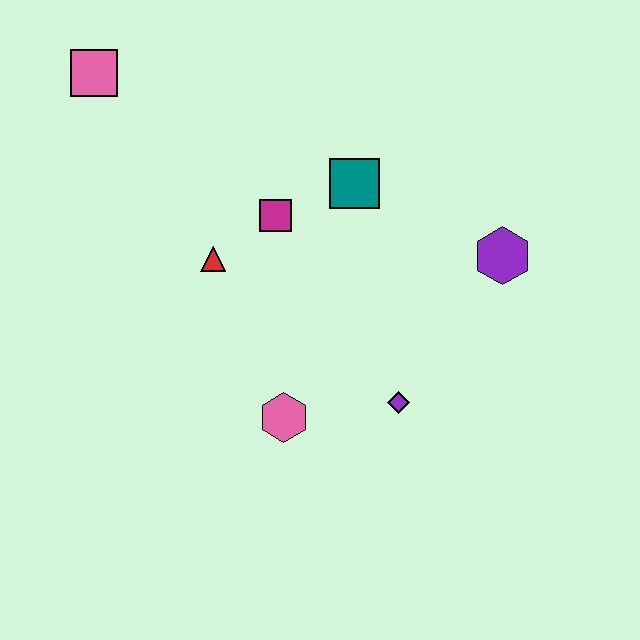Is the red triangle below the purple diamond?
No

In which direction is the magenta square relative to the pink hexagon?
The magenta square is above the pink hexagon.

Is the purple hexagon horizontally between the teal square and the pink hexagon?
No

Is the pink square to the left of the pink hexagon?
Yes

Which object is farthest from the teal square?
The pink square is farthest from the teal square.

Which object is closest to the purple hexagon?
The teal square is closest to the purple hexagon.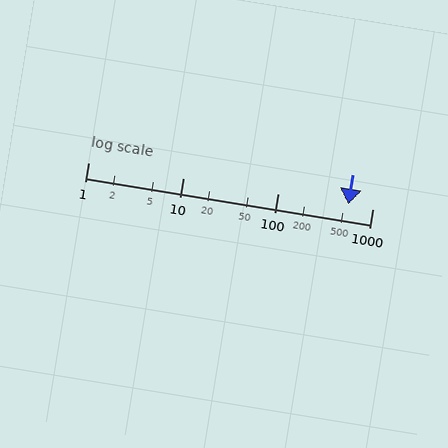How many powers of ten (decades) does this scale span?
The scale spans 3 decades, from 1 to 1000.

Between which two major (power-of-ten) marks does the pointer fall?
The pointer is between 100 and 1000.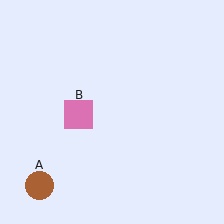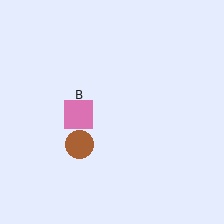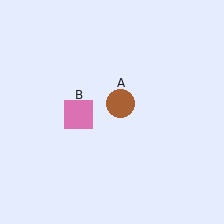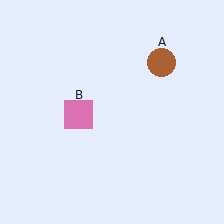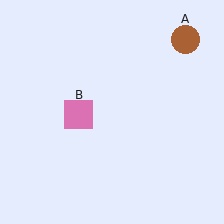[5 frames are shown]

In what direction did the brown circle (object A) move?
The brown circle (object A) moved up and to the right.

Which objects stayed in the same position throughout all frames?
Pink square (object B) remained stationary.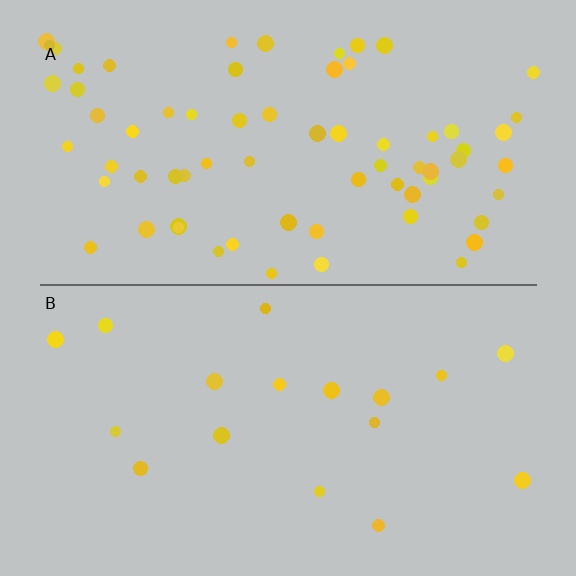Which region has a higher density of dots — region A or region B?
A (the top).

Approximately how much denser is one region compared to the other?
Approximately 4.1× — region A over region B.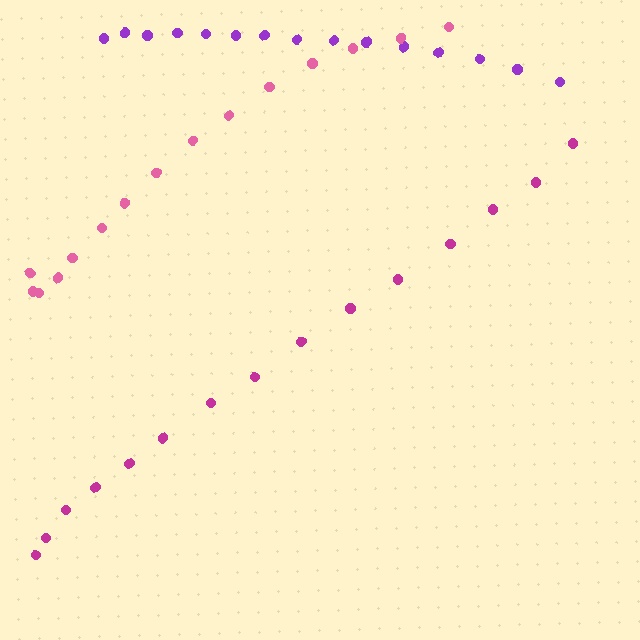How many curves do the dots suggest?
There are 3 distinct paths.